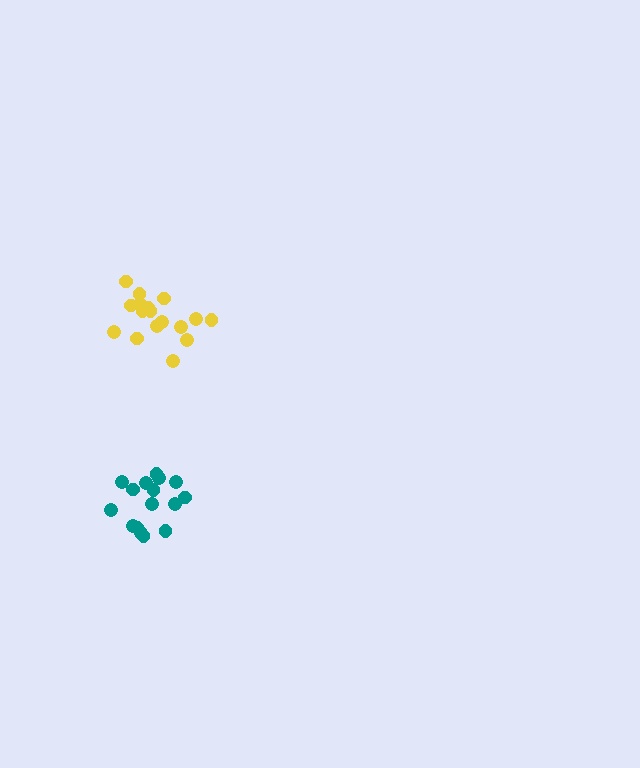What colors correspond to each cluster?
The clusters are colored: teal, yellow.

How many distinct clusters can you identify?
There are 2 distinct clusters.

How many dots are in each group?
Group 1: 16 dots, Group 2: 17 dots (33 total).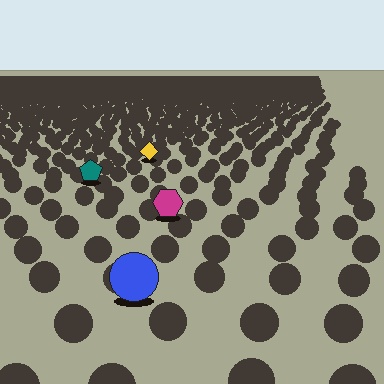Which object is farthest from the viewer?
The yellow diamond is farthest from the viewer. It appears smaller and the ground texture around it is denser.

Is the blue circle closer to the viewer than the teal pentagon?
Yes. The blue circle is closer — you can tell from the texture gradient: the ground texture is coarser near it.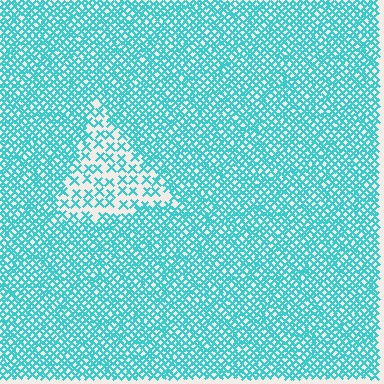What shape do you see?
I see a triangle.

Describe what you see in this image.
The image contains small cyan elements arranged at two different densities. A triangle-shaped region is visible where the elements are less densely packed than the surrounding area.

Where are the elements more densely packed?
The elements are more densely packed outside the triangle boundary.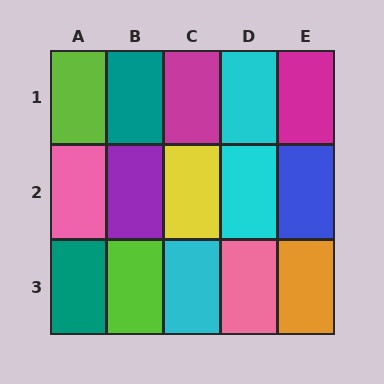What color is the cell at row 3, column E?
Orange.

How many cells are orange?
1 cell is orange.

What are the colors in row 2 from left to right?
Pink, purple, yellow, cyan, blue.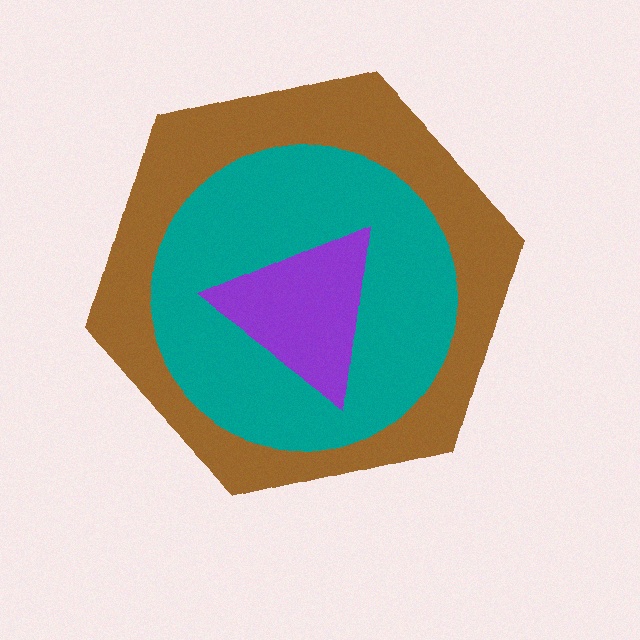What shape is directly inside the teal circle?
The purple triangle.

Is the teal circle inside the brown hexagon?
Yes.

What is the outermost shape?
The brown hexagon.